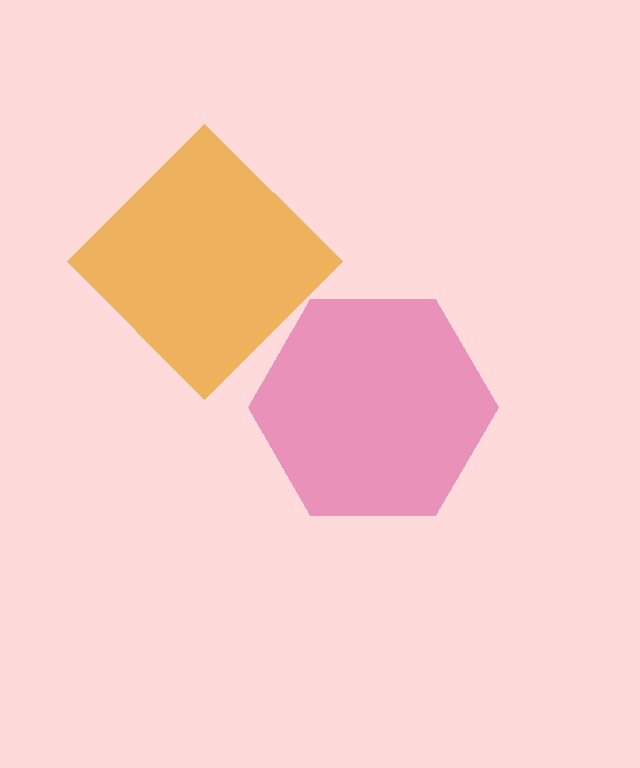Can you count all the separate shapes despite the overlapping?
Yes, there are 2 separate shapes.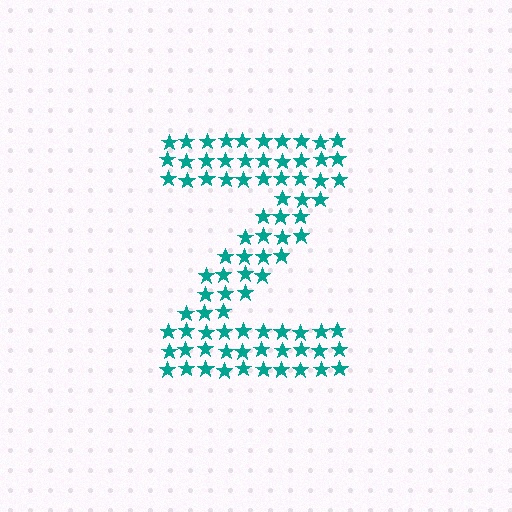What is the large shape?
The large shape is the letter Z.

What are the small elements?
The small elements are stars.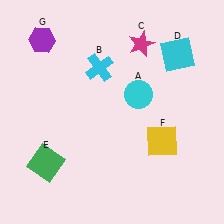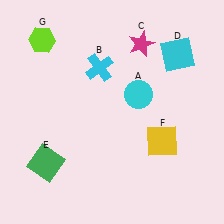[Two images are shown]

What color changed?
The hexagon (G) changed from purple in Image 1 to lime in Image 2.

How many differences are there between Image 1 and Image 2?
There is 1 difference between the two images.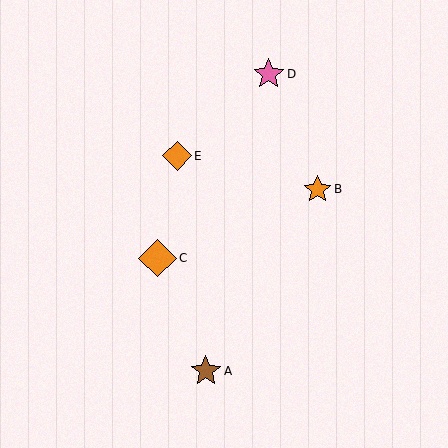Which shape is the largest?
The orange diamond (labeled C) is the largest.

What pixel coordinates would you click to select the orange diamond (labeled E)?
Click at (177, 156) to select the orange diamond E.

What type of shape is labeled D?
Shape D is a pink star.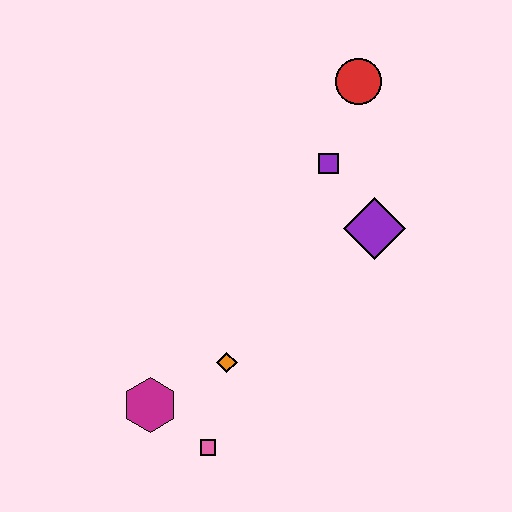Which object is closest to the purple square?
The purple diamond is closest to the purple square.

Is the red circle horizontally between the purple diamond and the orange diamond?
Yes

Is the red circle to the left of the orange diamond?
No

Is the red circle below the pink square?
No